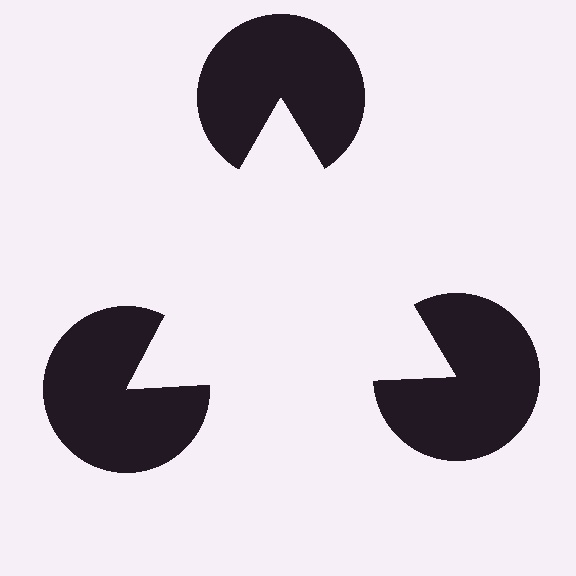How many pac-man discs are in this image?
There are 3 — one at each vertex of the illusory triangle.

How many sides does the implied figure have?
3 sides.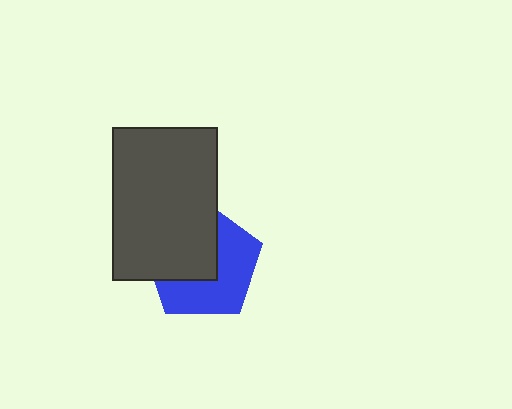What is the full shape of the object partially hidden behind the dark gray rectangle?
The partially hidden object is a blue pentagon.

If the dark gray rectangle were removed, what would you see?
You would see the complete blue pentagon.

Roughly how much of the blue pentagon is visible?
About half of it is visible (roughly 52%).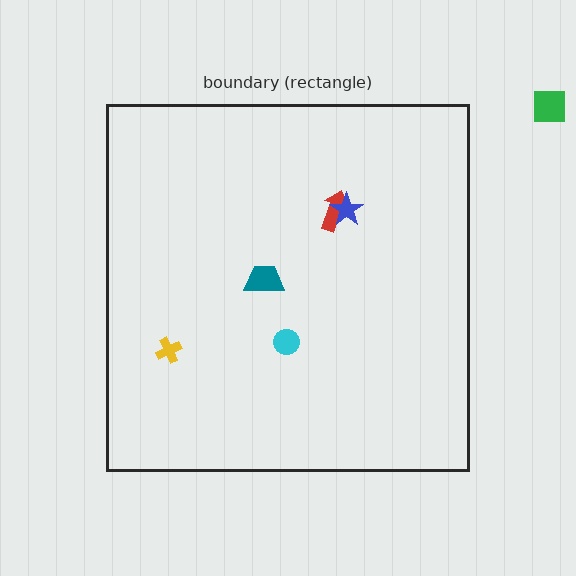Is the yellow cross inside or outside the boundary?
Inside.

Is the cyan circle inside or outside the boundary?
Inside.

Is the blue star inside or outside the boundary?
Inside.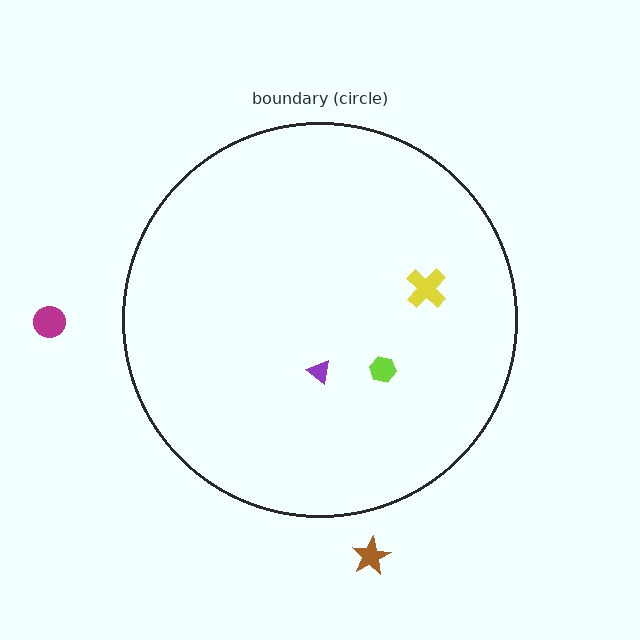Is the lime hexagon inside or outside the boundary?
Inside.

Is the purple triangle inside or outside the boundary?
Inside.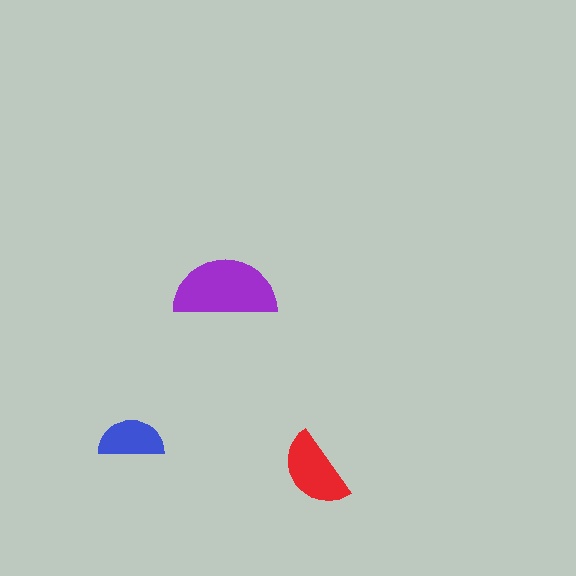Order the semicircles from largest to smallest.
the purple one, the red one, the blue one.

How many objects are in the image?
There are 3 objects in the image.